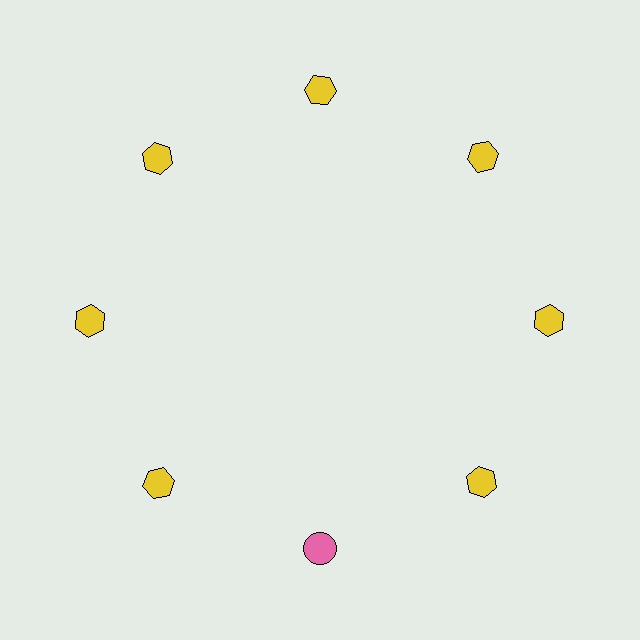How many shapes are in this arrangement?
There are 8 shapes arranged in a ring pattern.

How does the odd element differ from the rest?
It differs in both color (pink instead of yellow) and shape (circle instead of hexagon).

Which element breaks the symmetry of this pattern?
The pink circle at roughly the 6 o'clock position breaks the symmetry. All other shapes are yellow hexagons.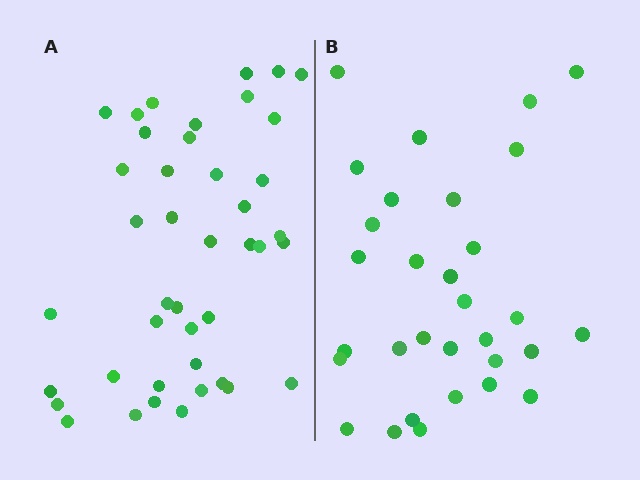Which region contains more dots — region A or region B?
Region A (the left region) has more dots.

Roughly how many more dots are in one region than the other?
Region A has roughly 12 or so more dots than region B.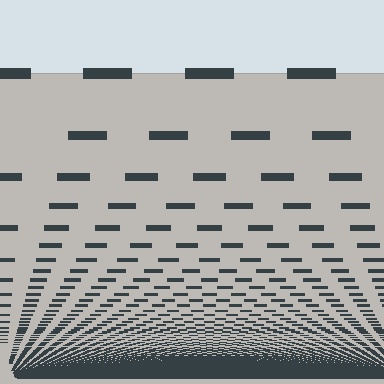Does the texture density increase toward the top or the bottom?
Density increases toward the bottom.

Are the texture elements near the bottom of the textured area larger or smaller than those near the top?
Smaller. The gradient is inverted — elements near the bottom are smaller and denser.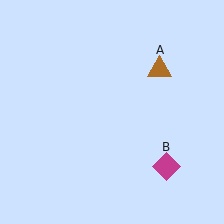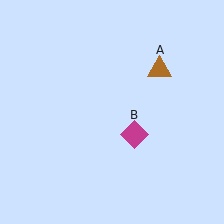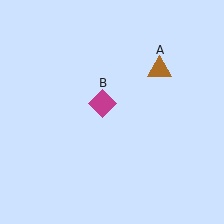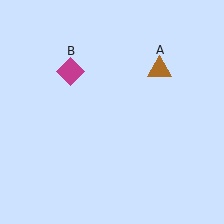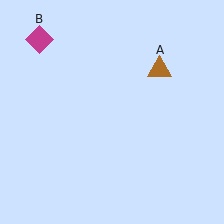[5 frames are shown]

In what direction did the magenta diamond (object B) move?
The magenta diamond (object B) moved up and to the left.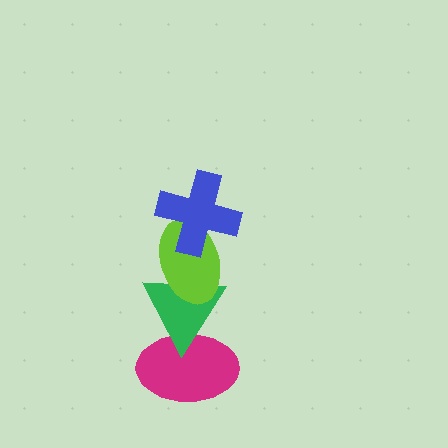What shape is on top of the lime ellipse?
The blue cross is on top of the lime ellipse.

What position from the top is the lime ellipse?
The lime ellipse is 2nd from the top.